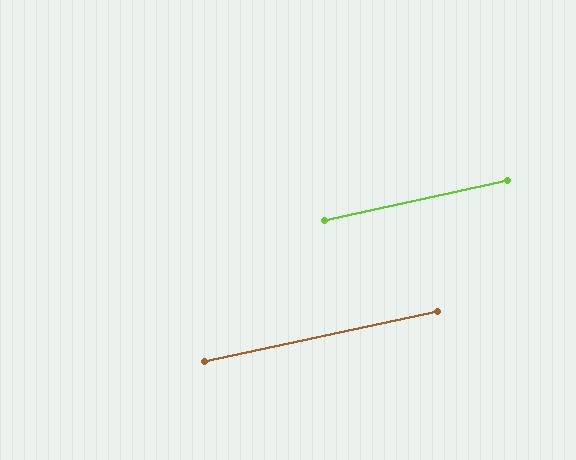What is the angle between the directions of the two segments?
Approximately 0 degrees.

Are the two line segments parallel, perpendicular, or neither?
Parallel — their directions differ by only 0.3°.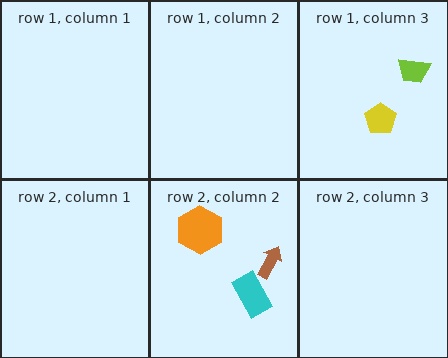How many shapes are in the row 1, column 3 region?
2.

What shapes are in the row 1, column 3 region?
The lime trapezoid, the yellow pentagon.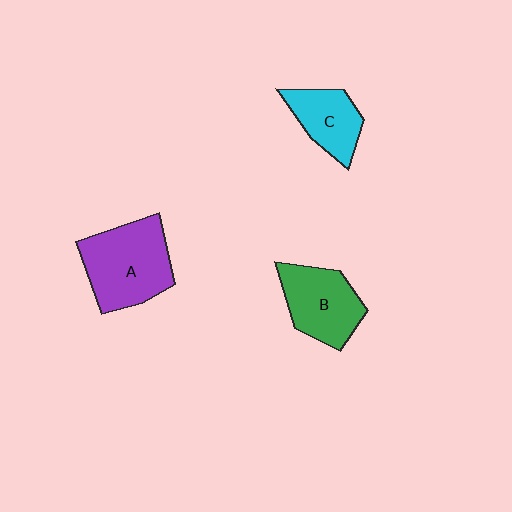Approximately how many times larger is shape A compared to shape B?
Approximately 1.3 times.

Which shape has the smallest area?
Shape C (cyan).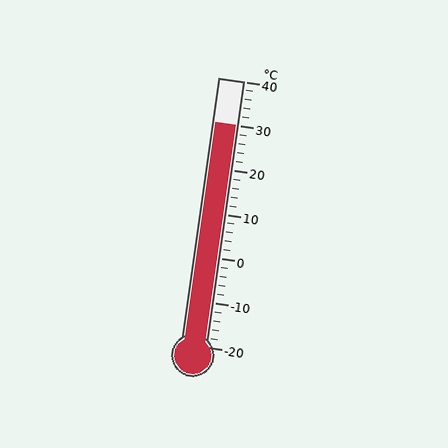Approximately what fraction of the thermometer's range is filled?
The thermometer is filled to approximately 85% of its range.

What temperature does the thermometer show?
The thermometer shows approximately 30°C.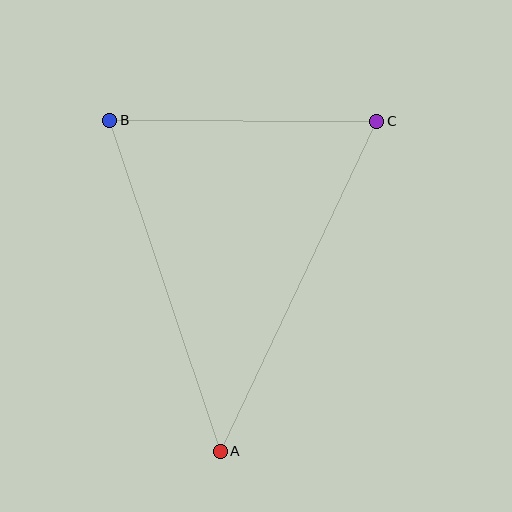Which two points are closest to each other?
Points B and C are closest to each other.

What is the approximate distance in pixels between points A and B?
The distance between A and B is approximately 349 pixels.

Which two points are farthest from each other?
Points A and C are farthest from each other.